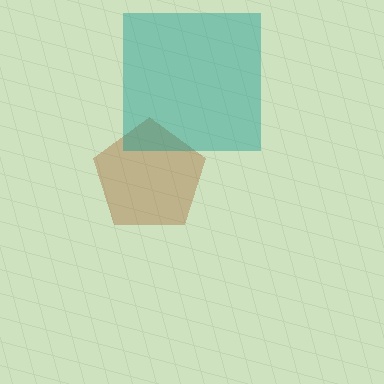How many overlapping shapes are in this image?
There are 2 overlapping shapes in the image.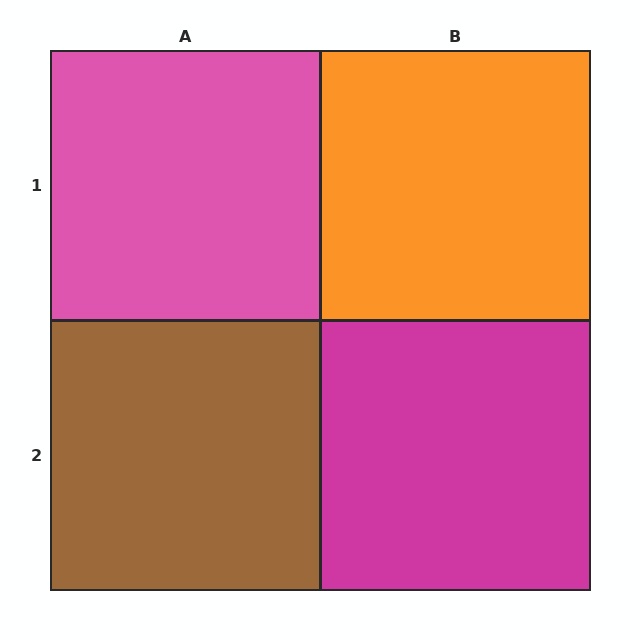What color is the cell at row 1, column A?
Pink.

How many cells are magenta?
1 cell is magenta.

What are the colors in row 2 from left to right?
Brown, magenta.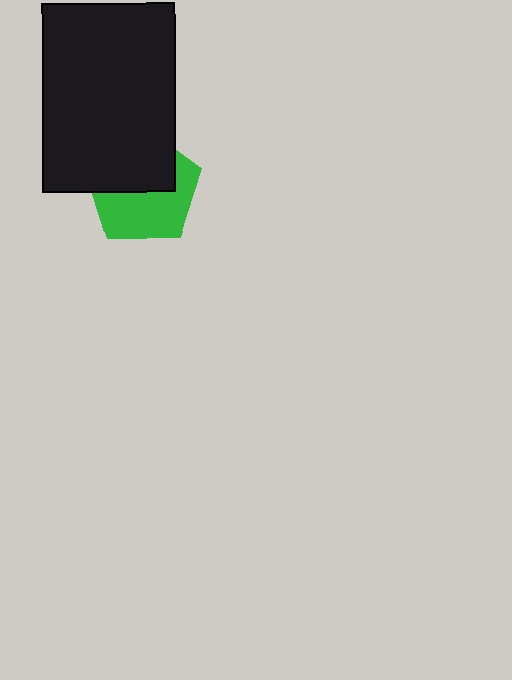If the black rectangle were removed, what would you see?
You would see the complete green pentagon.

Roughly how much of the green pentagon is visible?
About half of it is visible (roughly 53%).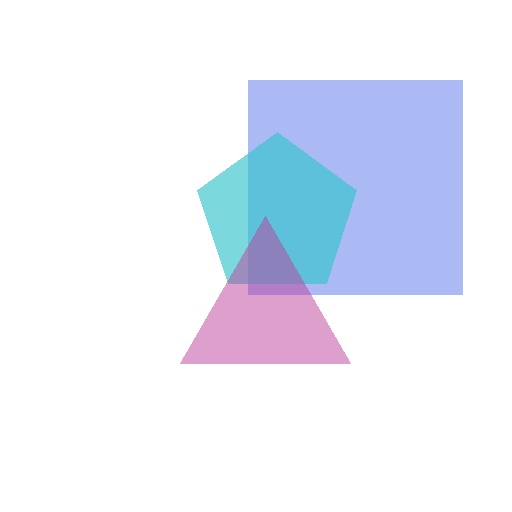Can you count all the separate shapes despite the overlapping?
Yes, there are 3 separate shapes.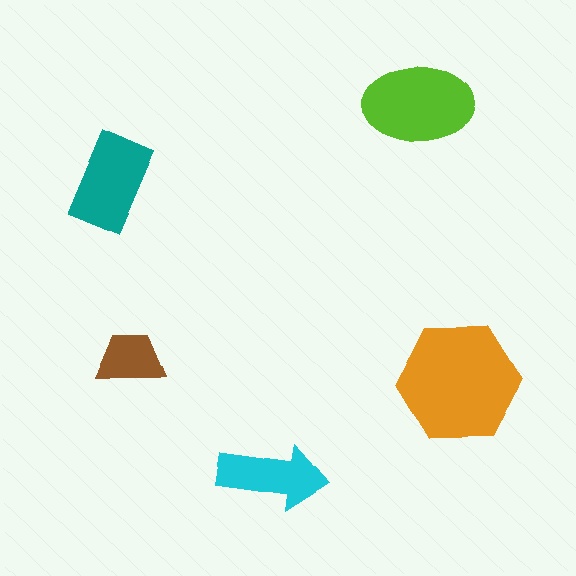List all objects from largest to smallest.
The orange hexagon, the lime ellipse, the teal rectangle, the cyan arrow, the brown trapezoid.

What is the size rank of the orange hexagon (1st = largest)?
1st.